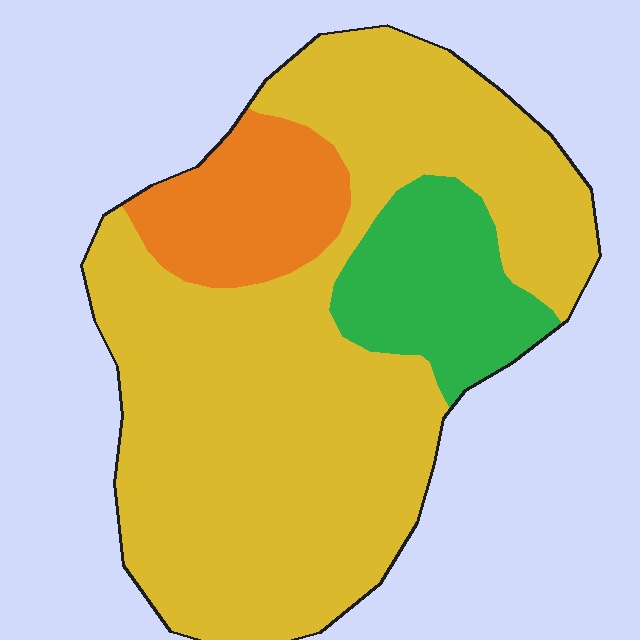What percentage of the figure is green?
Green covers 15% of the figure.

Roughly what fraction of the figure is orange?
Orange takes up about one eighth (1/8) of the figure.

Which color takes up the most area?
Yellow, at roughly 75%.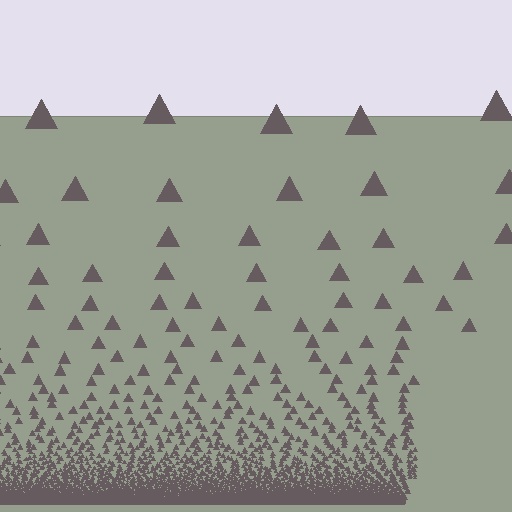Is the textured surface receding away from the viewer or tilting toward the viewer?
The surface appears to tilt toward the viewer. Texture elements get larger and sparser toward the top.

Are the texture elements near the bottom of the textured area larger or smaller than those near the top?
Smaller. The gradient is inverted — elements near the bottom are smaller and denser.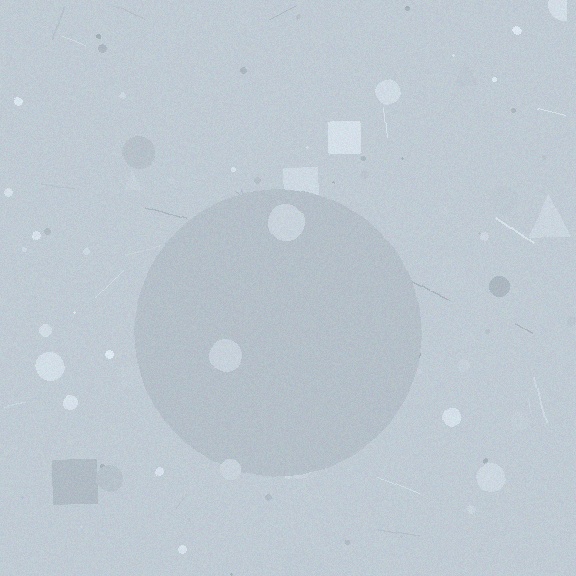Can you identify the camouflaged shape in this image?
The camouflaged shape is a circle.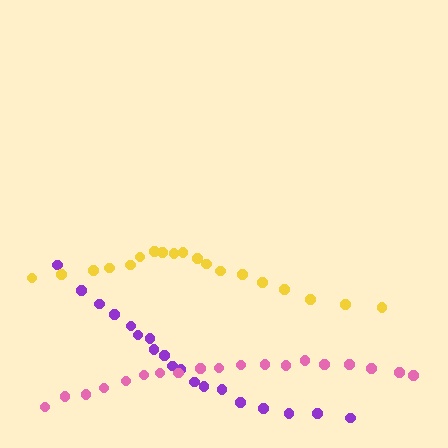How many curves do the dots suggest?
There are 3 distinct paths.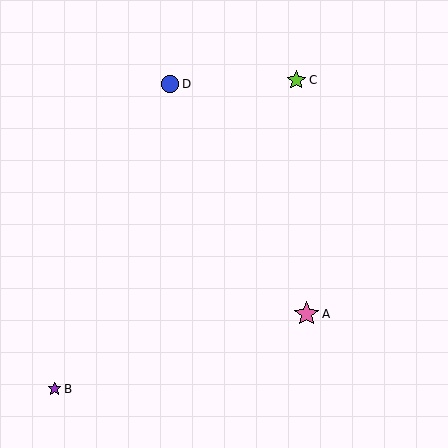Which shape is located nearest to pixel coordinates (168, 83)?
The blue circle (labeled D) at (170, 84) is nearest to that location.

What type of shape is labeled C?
Shape C is a lime star.